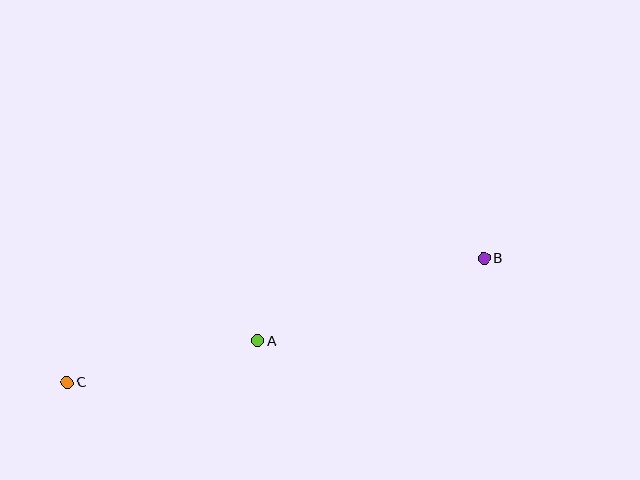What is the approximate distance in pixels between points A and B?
The distance between A and B is approximately 241 pixels.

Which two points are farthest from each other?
Points B and C are farthest from each other.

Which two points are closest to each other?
Points A and C are closest to each other.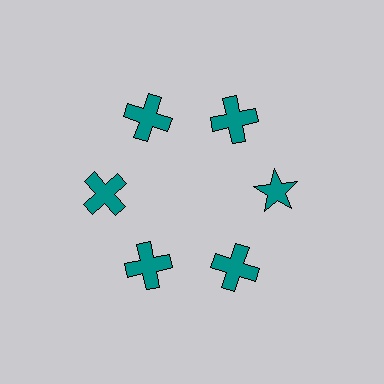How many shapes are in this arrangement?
There are 6 shapes arranged in a ring pattern.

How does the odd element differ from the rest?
It has a different shape: star instead of cross.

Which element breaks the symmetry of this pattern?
The teal star at roughly the 3 o'clock position breaks the symmetry. All other shapes are teal crosses.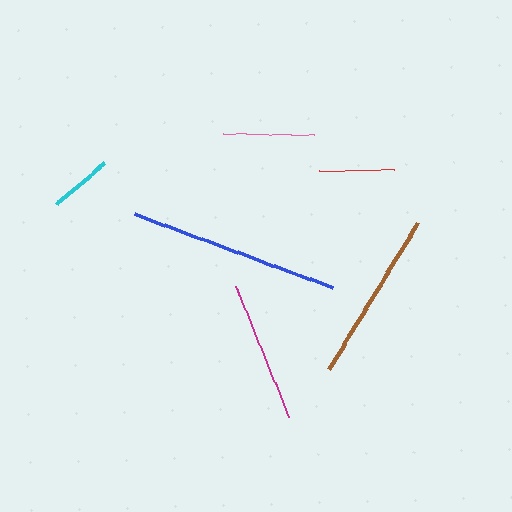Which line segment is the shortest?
The cyan line is the shortest at approximately 63 pixels.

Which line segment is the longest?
The blue line is the longest at approximately 211 pixels.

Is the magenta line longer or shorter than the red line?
The magenta line is longer than the red line.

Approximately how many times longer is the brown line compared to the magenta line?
The brown line is approximately 1.2 times the length of the magenta line.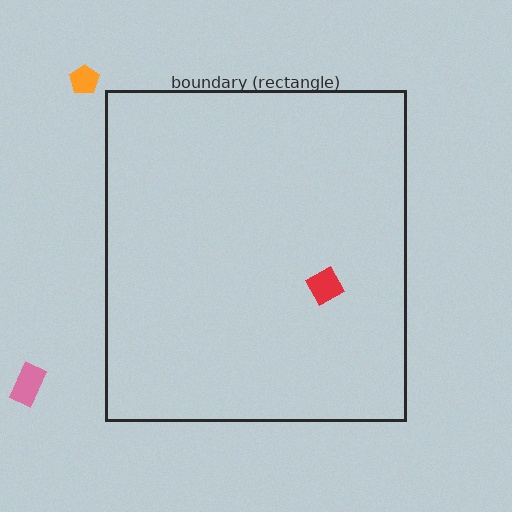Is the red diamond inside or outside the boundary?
Inside.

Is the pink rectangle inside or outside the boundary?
Outside.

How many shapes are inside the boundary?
1 inside, 2 outside.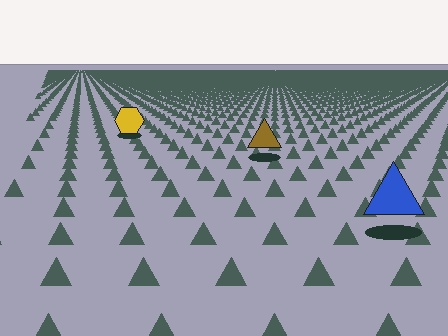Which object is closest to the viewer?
The blue triangle is closest. The texture marks near it are larger and more spread out.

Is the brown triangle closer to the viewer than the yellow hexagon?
Yes. The brown triangle is closer — you can tell from the texture gradient: the ground texture is coarser near it.